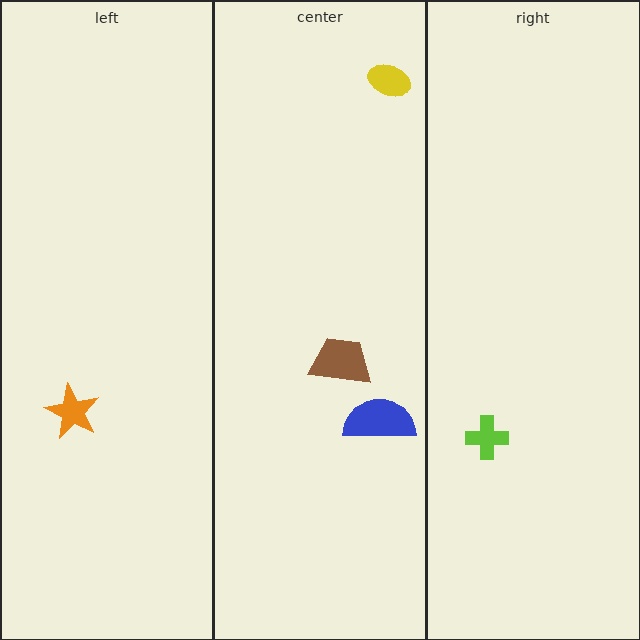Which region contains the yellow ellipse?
The center region.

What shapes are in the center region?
The yellow ellipse, the blue semicircle, the brown trapezoid.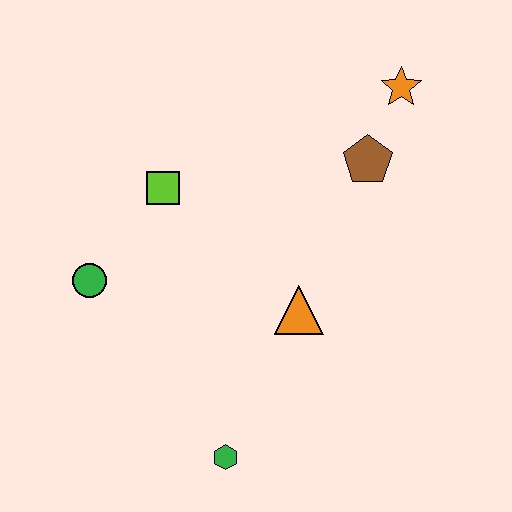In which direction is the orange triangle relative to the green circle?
The orange triangle is to the right of the green circle.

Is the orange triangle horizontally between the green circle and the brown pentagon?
Yes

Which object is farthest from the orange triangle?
The orange star is farthest from the orange triangle.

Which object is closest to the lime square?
The green circle is closest to the lime square.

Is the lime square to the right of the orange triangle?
No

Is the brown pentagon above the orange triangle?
Yes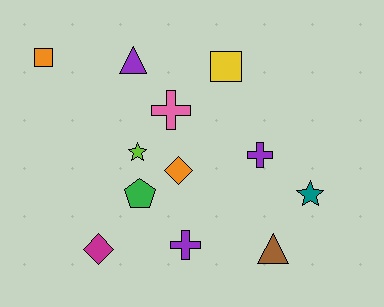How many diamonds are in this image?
There are 2 diamonds.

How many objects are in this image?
There are 12 objects.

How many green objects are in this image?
There is 1 green object.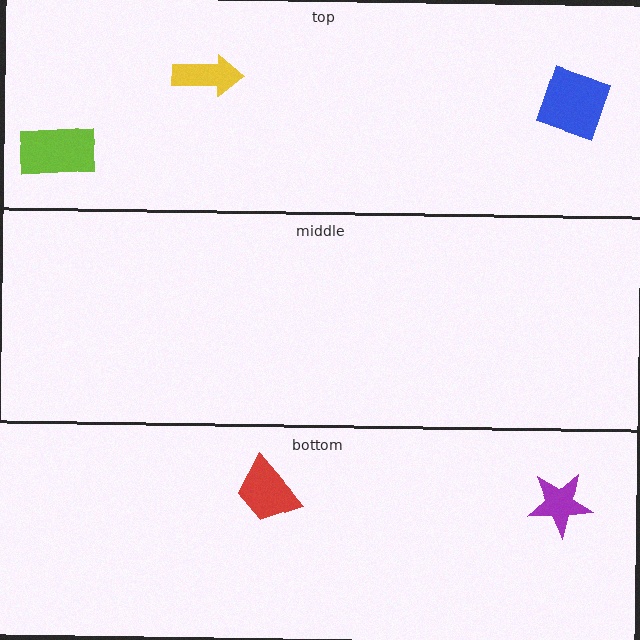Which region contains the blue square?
The top region.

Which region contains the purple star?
The bottom region.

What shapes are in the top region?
The lime rectangle, the yellow arrow, the blue square.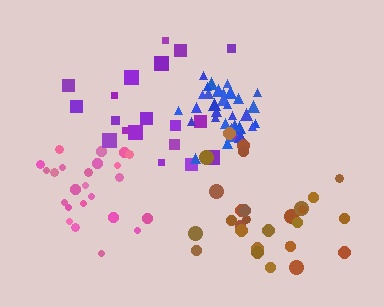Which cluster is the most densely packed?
Blue.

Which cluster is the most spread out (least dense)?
Purple.